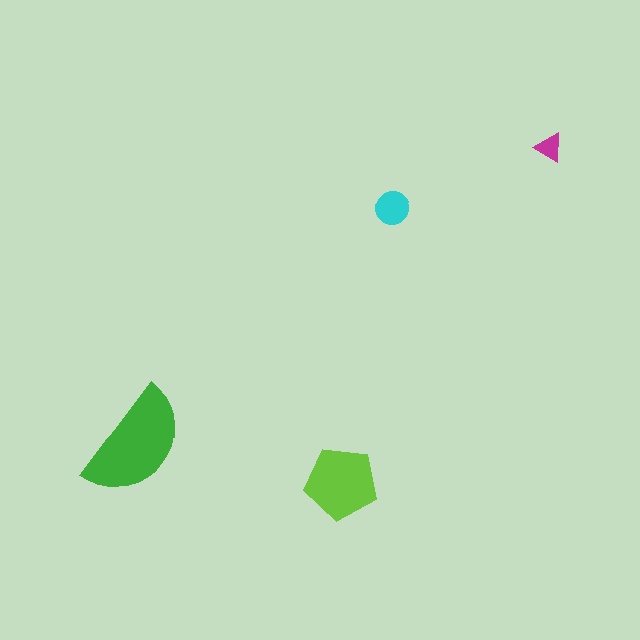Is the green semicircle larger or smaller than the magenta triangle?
Larger.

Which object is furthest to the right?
The magenta triangle is rightmost.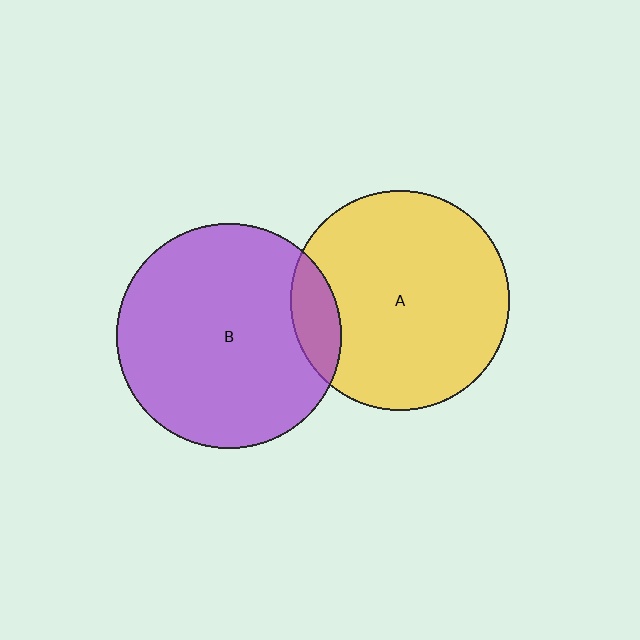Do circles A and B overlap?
Yes.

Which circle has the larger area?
Circle B (purple).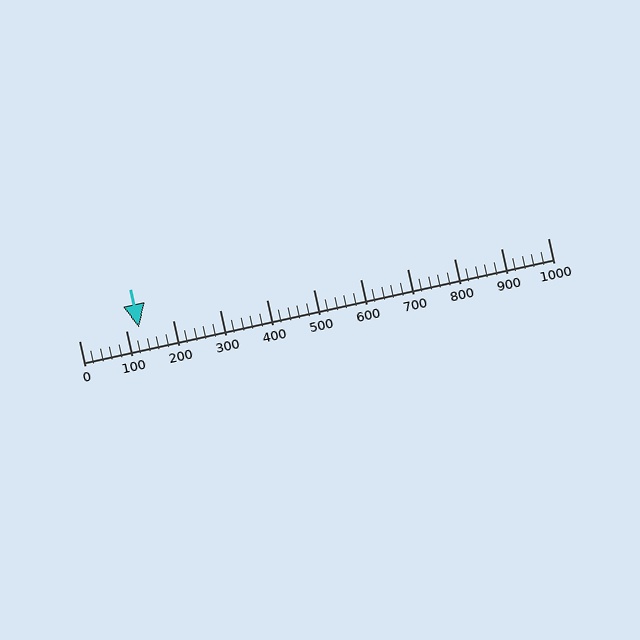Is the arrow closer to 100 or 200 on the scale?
The arrow is closer to 100.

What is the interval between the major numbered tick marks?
The major tick marks are spaced 100 units apart.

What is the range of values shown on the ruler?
The ruler shows values from 0 to 1000.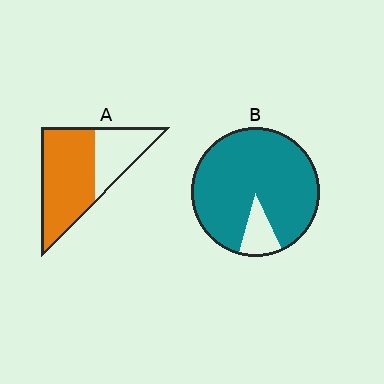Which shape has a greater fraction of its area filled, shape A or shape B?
Shape B.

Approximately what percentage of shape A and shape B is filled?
A is approximately 65% and B is approximately 90%.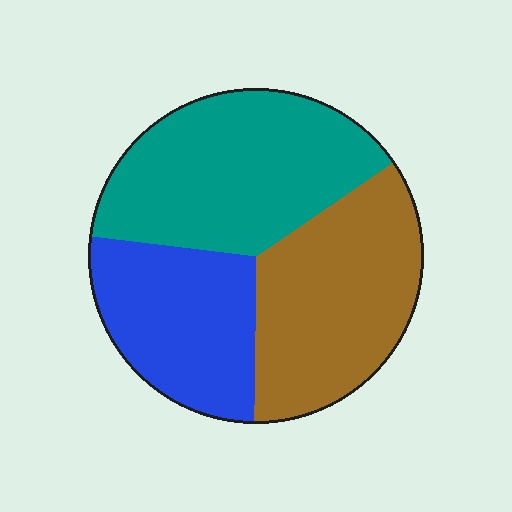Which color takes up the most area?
Teal, at roughly 40%.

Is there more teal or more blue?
Teal.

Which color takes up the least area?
Blue, at roughly 25%.